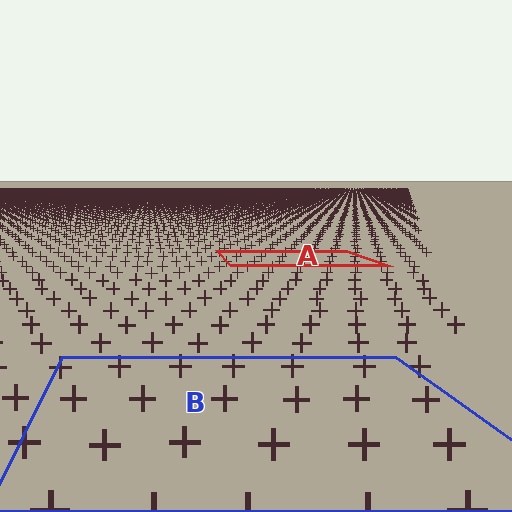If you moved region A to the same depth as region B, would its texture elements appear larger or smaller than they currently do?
They would appear larger. At a closer depth, the same texture elements are projected at a bigger on-screen size.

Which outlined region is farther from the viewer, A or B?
Region A is farther from the viewer — the texture elements inside it appear smaller and more densely packed.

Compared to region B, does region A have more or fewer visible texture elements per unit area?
Region A has more texture elements per unit area — they are packed more densely because it is farther away.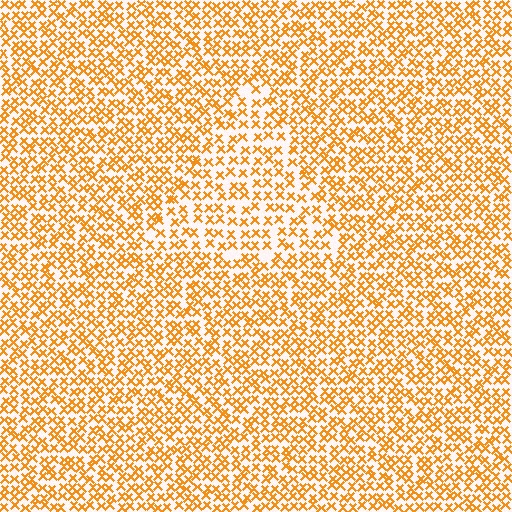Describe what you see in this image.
The image contains small orange elements arranged at two different densities. A triangle-shaped region is visible where the elements are less densely packed than the surrounding area.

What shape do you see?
I see a triangle.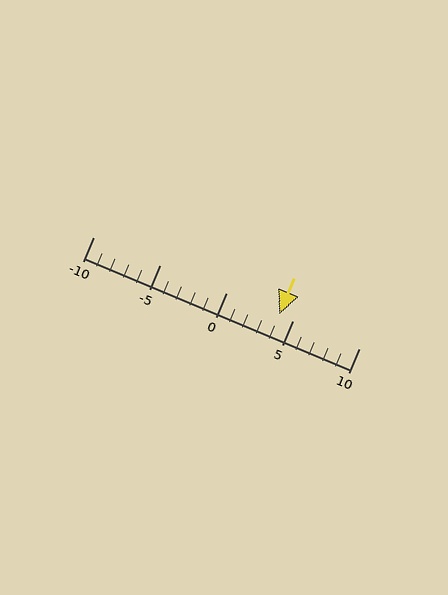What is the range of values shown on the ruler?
The ruler shows values from -10 to 10.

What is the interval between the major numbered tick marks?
The major tick marks are spaced 5 units apart.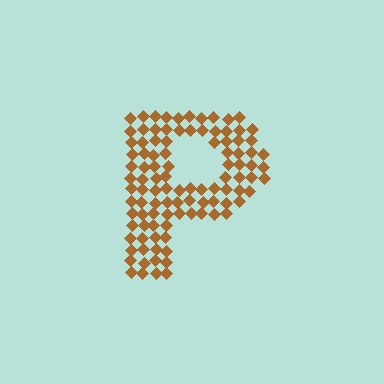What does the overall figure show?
The overall figure shows the letter P.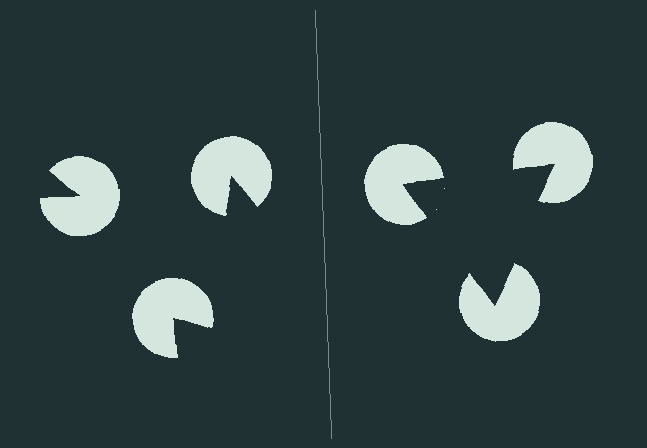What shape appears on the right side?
An illusory triangle.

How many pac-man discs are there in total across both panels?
6 — 3 on each side.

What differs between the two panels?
The pac-man discs are positioned identically on both sides; only the wedge orientations differ. On the right they align to a triangle; on the left they are misaligned.